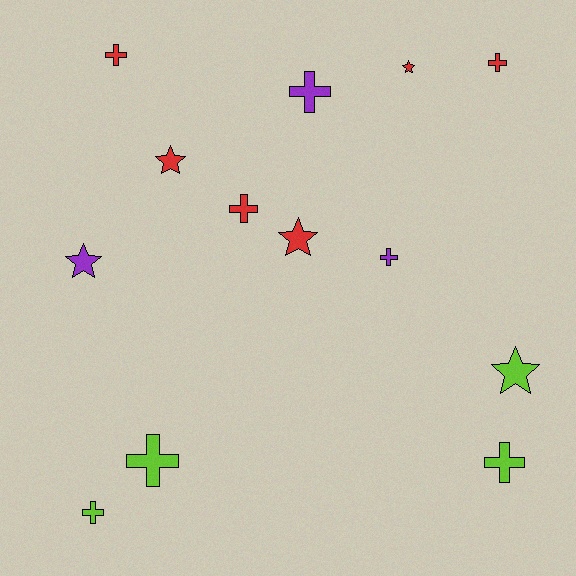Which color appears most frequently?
Red, with 6 objects.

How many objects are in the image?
There are 13 objects.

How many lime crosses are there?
There are 3 lime crosses.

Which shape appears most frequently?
Cross, with 8 objects.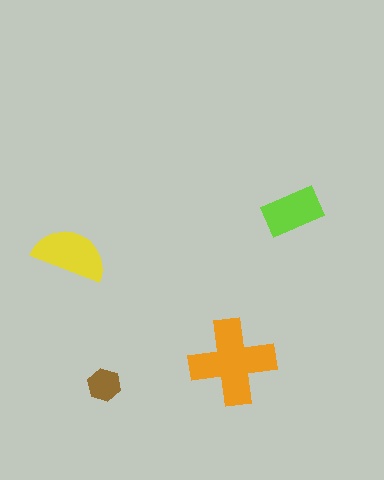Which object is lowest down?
The brown hexagon is bottommost.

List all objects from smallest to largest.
The brown hexagon, the lime rectangle, the yellow semicircle, the orange cross.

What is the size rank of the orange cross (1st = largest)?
1st.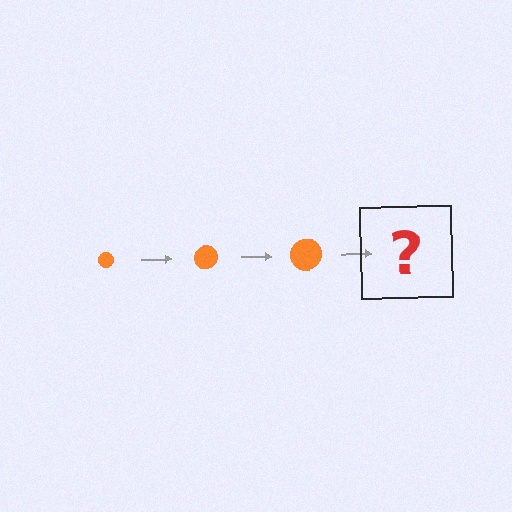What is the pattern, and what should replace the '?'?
The pattern is that the circle gets progressively larger each step. The '?' should be an orange circle, larger than the previous one.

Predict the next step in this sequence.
The next step is an orange circle, larger than the previous one.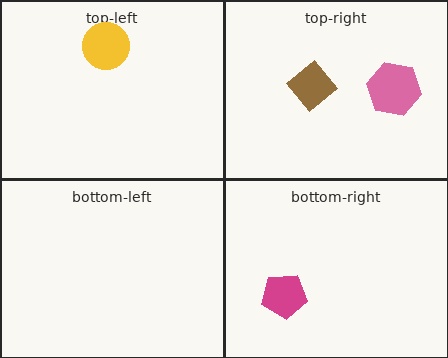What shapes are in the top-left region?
The yellow circle.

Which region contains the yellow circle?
The top-left region.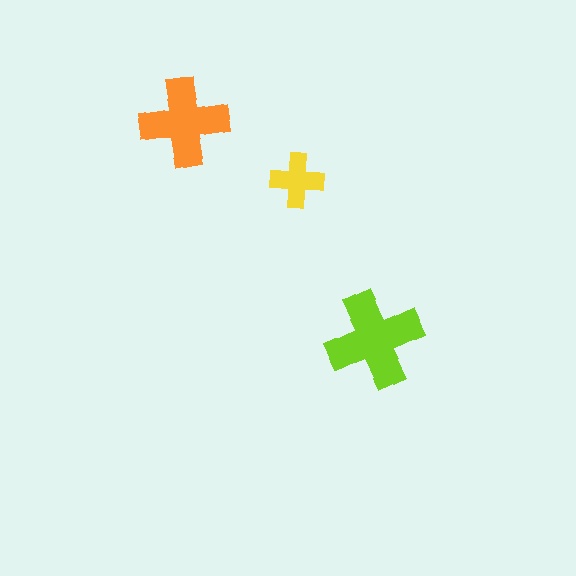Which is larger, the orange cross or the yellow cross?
The orange one.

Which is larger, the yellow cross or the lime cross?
The lime one.